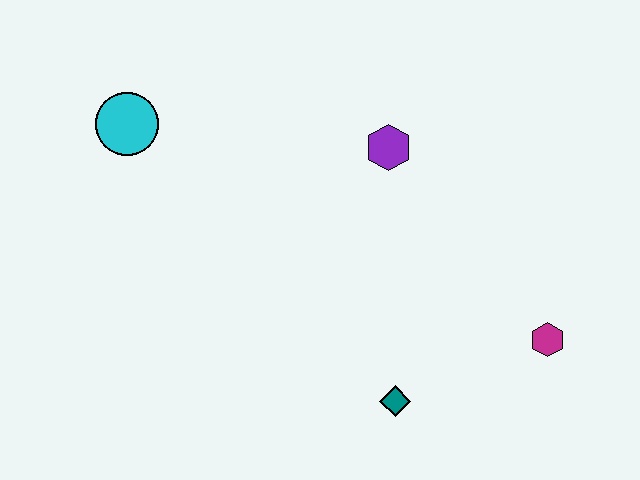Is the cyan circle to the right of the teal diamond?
No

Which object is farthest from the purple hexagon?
The cyan circle is farthest from the purple hexagon.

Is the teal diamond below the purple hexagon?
Yes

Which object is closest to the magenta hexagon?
The teal diamond is closest to the magenta hexagon.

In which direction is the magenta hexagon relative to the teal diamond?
The magenta hexagon is to the right of the teal diamond.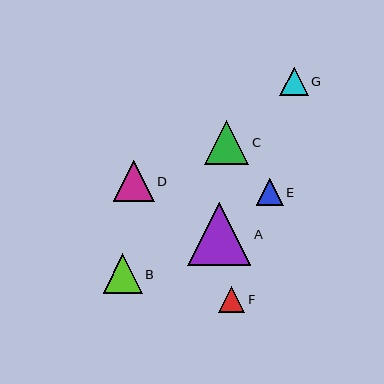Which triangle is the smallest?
Triangle F is the smallest with a size of approximately 26 pixels.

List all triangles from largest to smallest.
From largest to smallest: A, C, D, B, G, E, F.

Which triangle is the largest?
Triangle A is the largest with a size of approximately 63 pixels.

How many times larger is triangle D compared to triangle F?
Triangle D is approximately 1.5 times the size of triangle F.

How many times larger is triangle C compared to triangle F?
Triangle C is approximately 1.7 times the size of triangle F.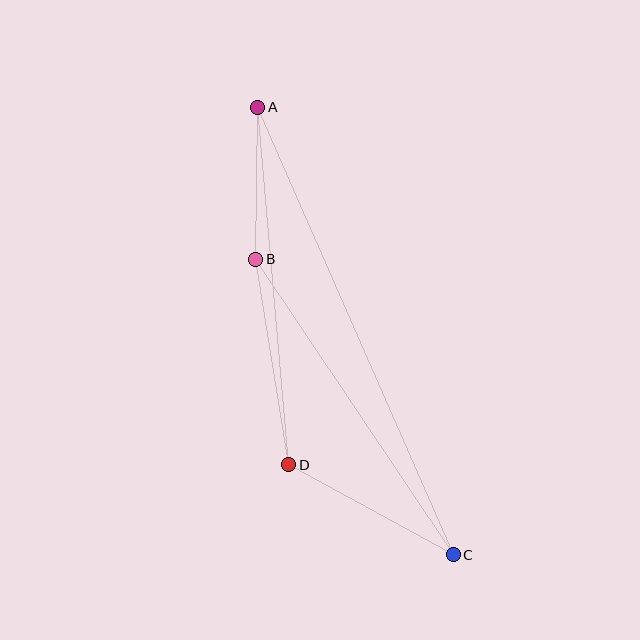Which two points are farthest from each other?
Points A and C are farthest from each other.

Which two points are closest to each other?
Points A and B are closest to each other.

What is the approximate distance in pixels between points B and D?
The distance between B and D is approximately 208 pixels.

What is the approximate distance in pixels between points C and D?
The distance between C and D is approximately 188 pixels.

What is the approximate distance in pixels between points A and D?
The distance between A and D is approximately 359 pixels.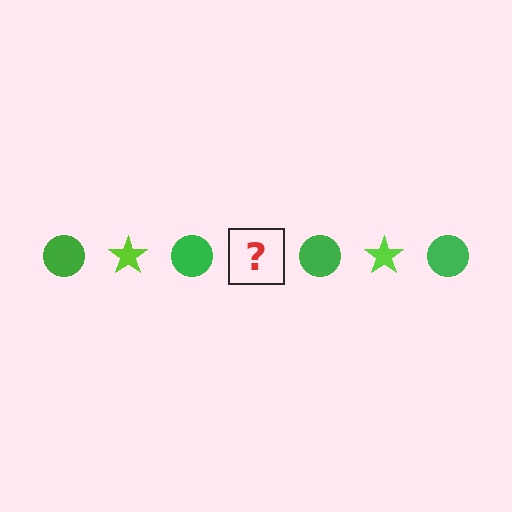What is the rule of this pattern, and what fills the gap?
The rule is that the pattern alternates between green circle and lime star. The gap should be filled with a lime star.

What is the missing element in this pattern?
The missing element is a lime star.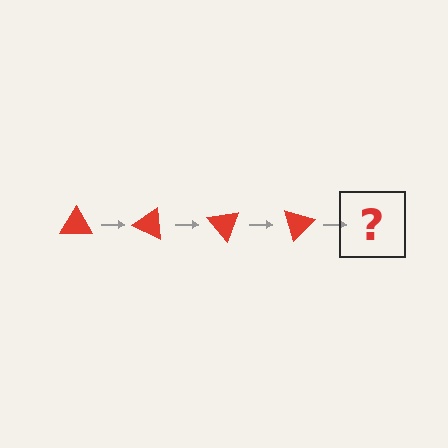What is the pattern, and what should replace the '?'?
The pattern is that the triangle rotates 25 degrees each step. The '?' should be a red triangle rotated 100 degrees.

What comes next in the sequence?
The next element should be a red triangle rotated 100 degrees.